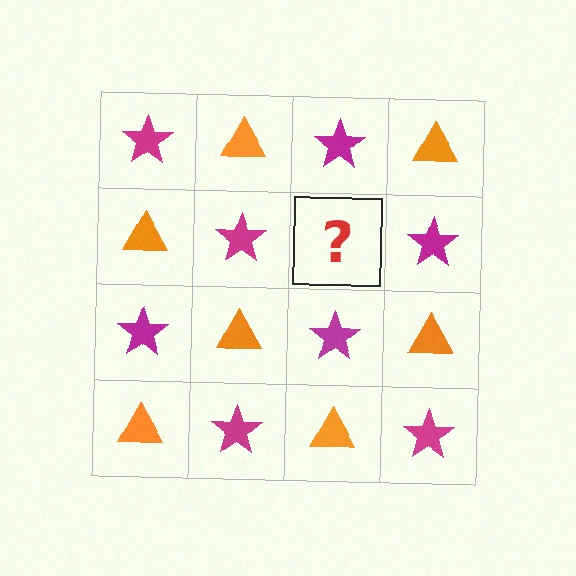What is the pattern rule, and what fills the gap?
The rule is that it alternates magenta star and orange triangle in a checkerboard pattern. The gap should be filled with an orange triangle.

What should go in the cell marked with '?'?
The missing cell should contain an orange triangle.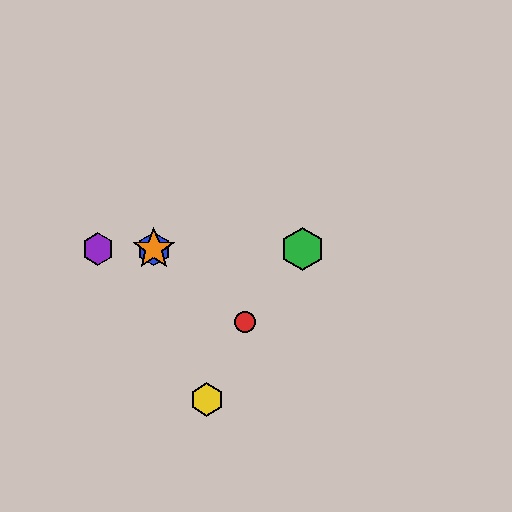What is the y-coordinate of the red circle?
The red circle is at y≈322.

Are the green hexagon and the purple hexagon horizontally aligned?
Yes, both are at y≈249.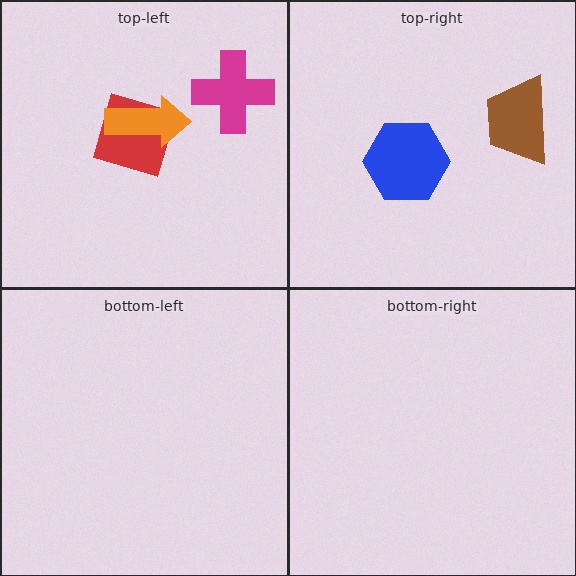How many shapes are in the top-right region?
2.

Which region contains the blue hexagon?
The top-right region.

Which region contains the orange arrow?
The top-left region.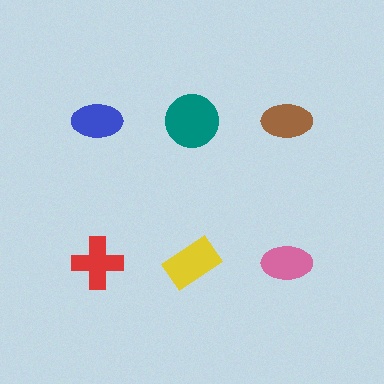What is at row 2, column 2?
A yellow rectangle.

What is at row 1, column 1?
A blue ellipse.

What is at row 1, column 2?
A teal circle.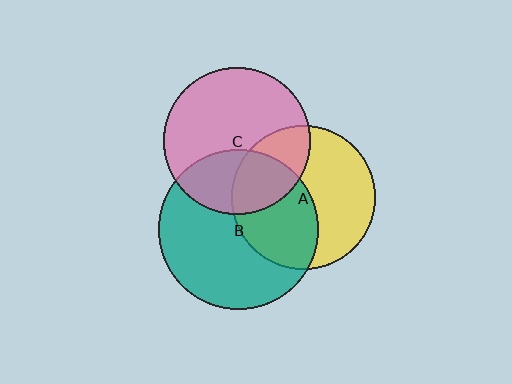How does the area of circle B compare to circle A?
Approximately 1.2 times.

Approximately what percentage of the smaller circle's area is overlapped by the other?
Approximately 45%.